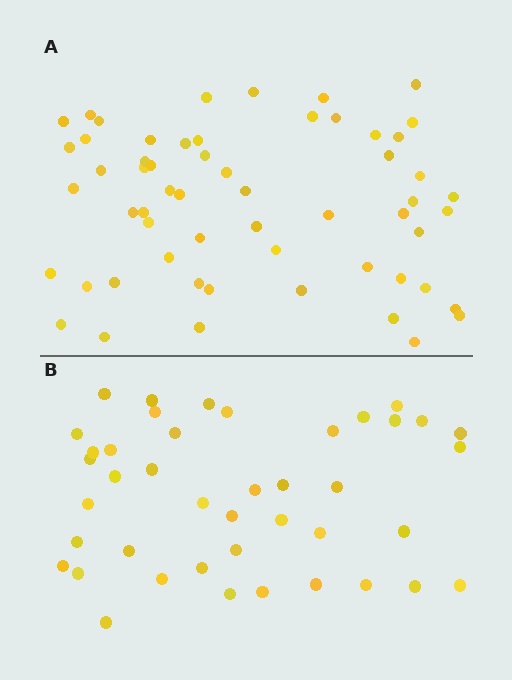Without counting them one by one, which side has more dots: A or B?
Region A (the top region) has more dots.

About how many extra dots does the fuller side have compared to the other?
Region A has approximately 15 more dots than region B.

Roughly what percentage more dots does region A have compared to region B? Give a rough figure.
About 40% more.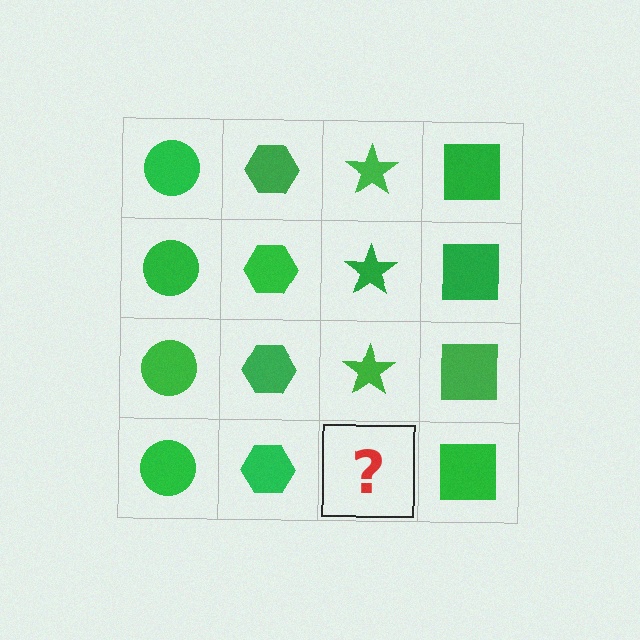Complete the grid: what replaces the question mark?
The question mark should be replaced with a green star.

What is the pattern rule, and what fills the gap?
The rule is that each column has a consistent shape. The gap should be filled with a green star.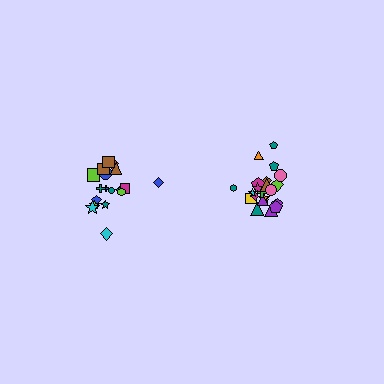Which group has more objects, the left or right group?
The right group.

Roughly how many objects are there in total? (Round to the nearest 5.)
Roughly 40 objects in total.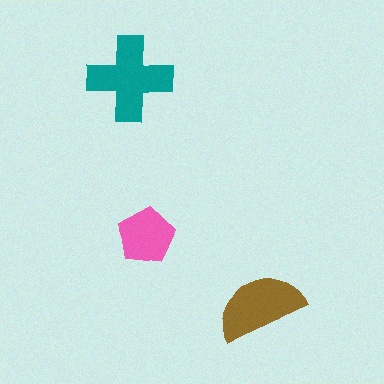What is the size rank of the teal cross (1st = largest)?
1st.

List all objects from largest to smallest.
The teal cross, the brown semicircle, the pink pentagon.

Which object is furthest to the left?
The teal cross is leftmost.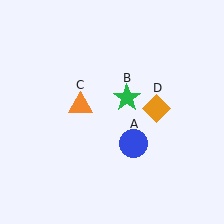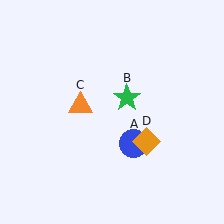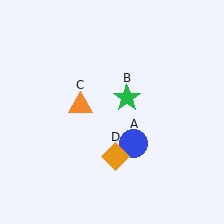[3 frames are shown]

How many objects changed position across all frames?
1 object changed position: orange diamond (object D).